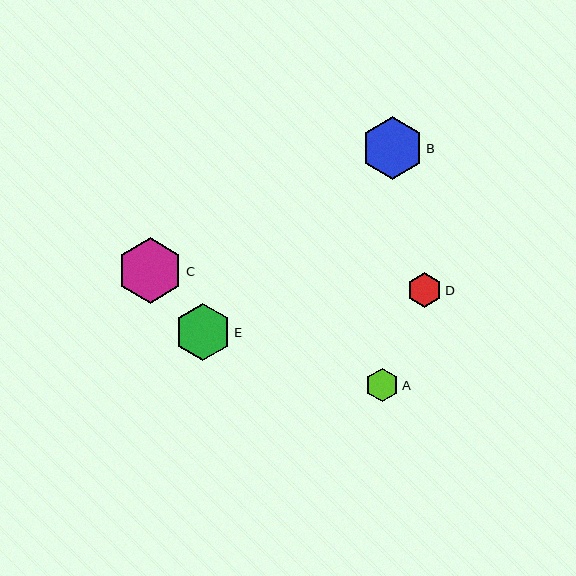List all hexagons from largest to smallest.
From largest to smallest: C, B, E, D, A.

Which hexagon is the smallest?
Hexagon A is the smallest with a size of approximately 33 pixels.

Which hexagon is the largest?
Hexagon C is the largest with a size of approximately 65 pixels.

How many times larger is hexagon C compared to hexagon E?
Hexagon C is approximately 1.1 times the size of hexagon E.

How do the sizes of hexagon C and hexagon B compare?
Hexagon C and hexagon B are approximately the same size.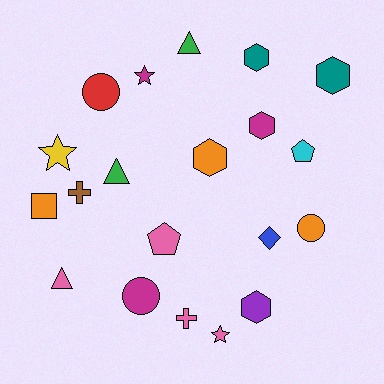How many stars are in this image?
There are 3 stars.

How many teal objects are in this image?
There are 2 teal objects.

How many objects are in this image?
There are 20 objects.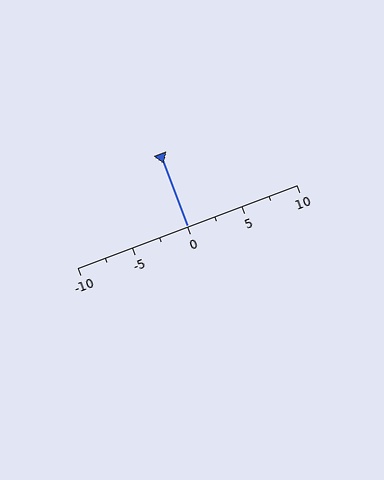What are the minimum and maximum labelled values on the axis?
The axis runs from -10 to 10.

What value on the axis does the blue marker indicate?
The marker indicates approximately 0.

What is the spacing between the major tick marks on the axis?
The major ticks are spaced 5 apart.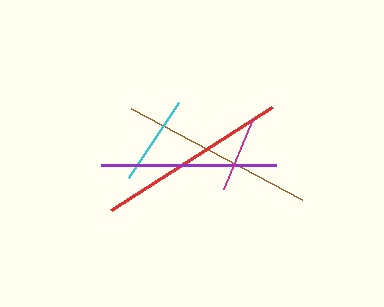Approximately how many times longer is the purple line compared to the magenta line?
The purple line is approximately 2.3 times the length of the magenta line.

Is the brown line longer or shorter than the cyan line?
The brown line is longer than the cyan line.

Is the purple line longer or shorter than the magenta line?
The purple line is longer than the magenta line.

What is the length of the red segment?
The red segment is approximately 192 pixels long.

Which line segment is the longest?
The brown line is the longest at approximately 194 pixels.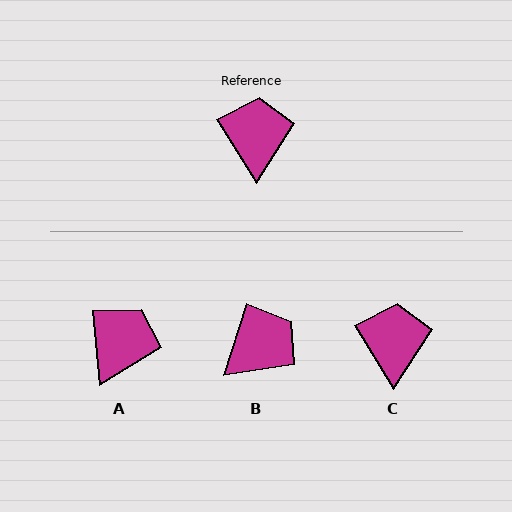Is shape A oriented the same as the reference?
No, it is off by about 26 degrees.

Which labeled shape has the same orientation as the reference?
C.